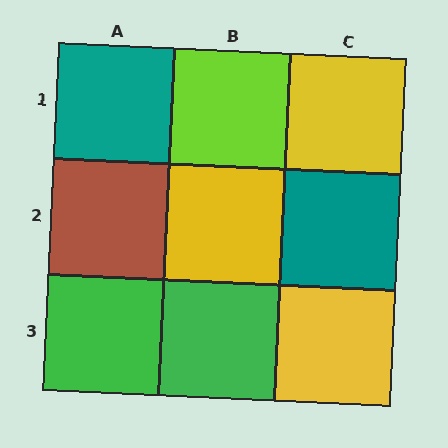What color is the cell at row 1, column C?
Yellow.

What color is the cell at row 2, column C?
Teal.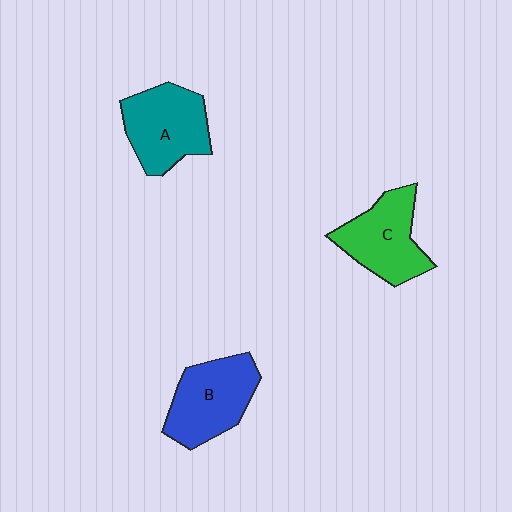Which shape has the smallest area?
Shape C (green).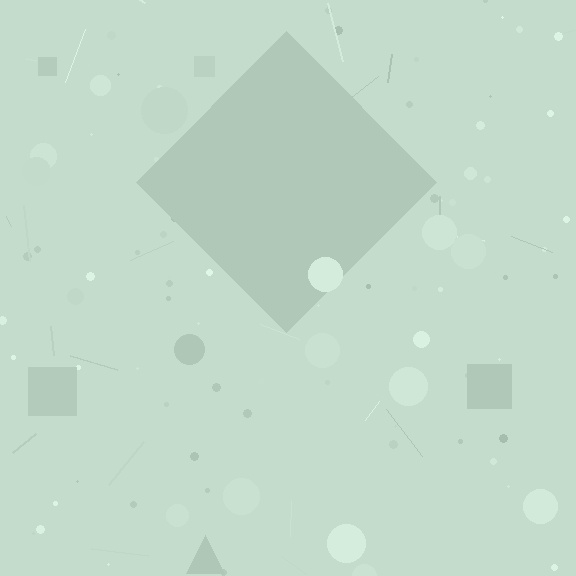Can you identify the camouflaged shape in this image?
The camouflaged shape is a diamond.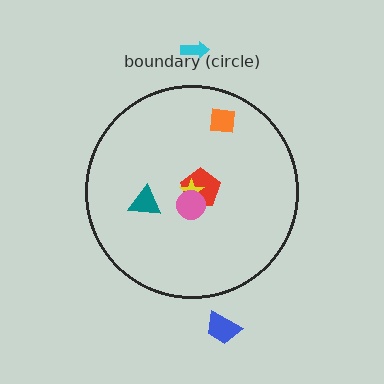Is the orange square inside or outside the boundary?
Inside.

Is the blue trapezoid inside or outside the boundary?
Outside.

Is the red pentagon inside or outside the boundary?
Inside.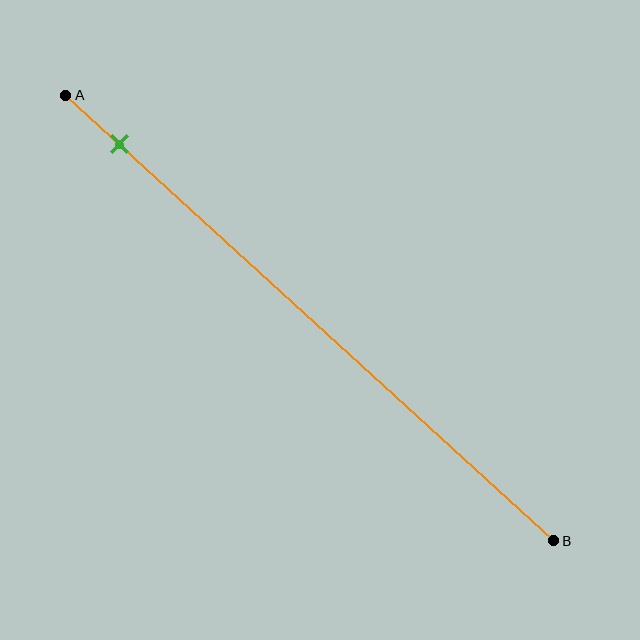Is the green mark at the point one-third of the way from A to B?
No, the mark is at about 10% from A, not at the 33% one-third point.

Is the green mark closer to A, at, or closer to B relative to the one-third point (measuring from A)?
The green mark is closer to point A than the one-third point of segment AB.